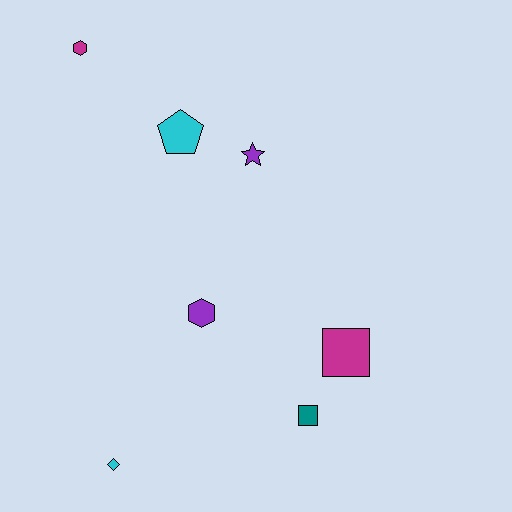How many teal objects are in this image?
There is 1 teal object.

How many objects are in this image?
There are 7 objects.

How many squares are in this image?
There are 2 squares.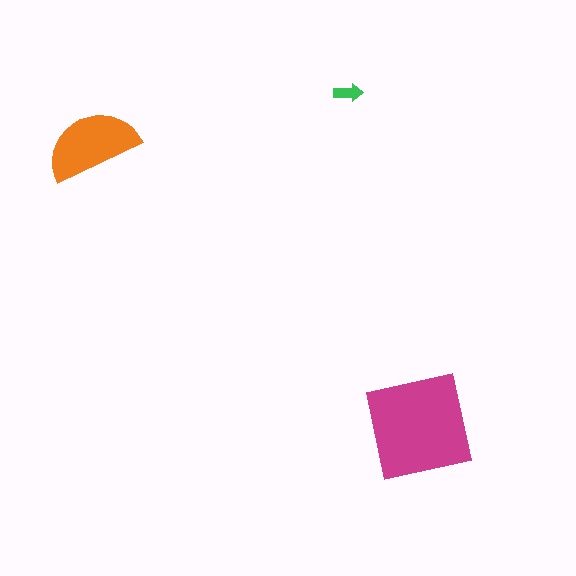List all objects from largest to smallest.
The magenta square, the orange semicircle, the green arrow.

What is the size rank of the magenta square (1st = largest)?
1st.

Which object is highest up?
The green arrow is topmost.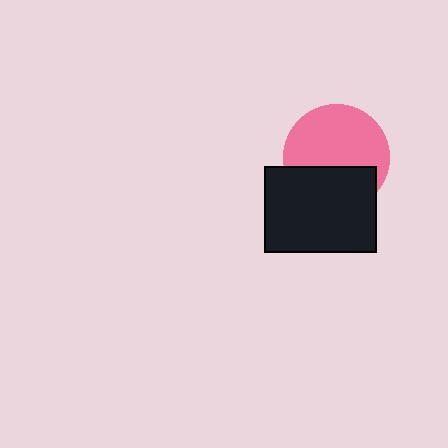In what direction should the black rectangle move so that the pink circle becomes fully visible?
The black rectangle should move down. That is the shortest direction to clear the overlap and leave the pink circle fully visible.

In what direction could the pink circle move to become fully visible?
The pink circle could move up. That would shift it out from behind the black rectangle entirely.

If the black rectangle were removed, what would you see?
You would see the complete pink circle.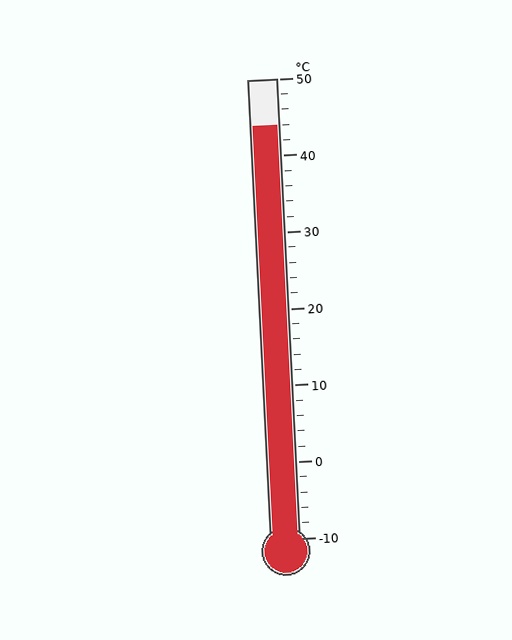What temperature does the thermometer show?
The thermometer shows approximately 44°C.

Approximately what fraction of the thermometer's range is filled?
The thermometer is filled to approximately 90% of its range.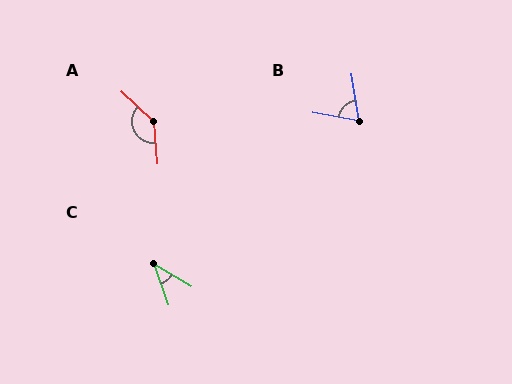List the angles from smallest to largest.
C (39°), B (71°), A (138°).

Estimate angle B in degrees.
Approximately 71 degrees.